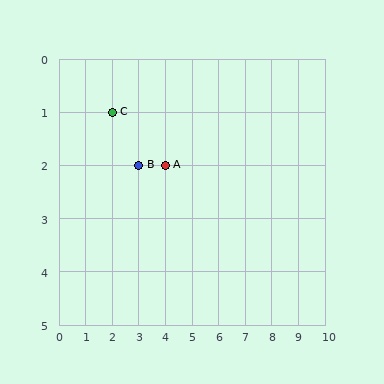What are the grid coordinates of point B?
Point B is at grid coordinates (3, 2).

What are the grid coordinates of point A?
Point A is at grid coordinates (4, 2).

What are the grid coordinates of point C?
Point C is at grid coordinates (2, 1).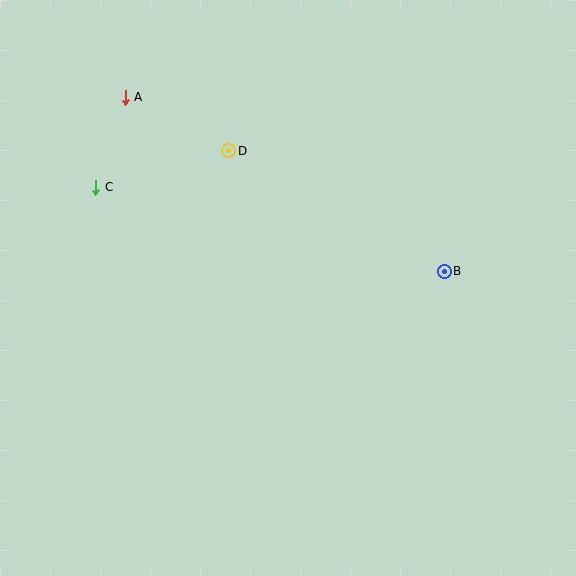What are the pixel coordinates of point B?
Point B is at (444, 271).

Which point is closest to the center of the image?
Point D at (229, 151) is closest to the center.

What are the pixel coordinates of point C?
Point C is at (96, 187).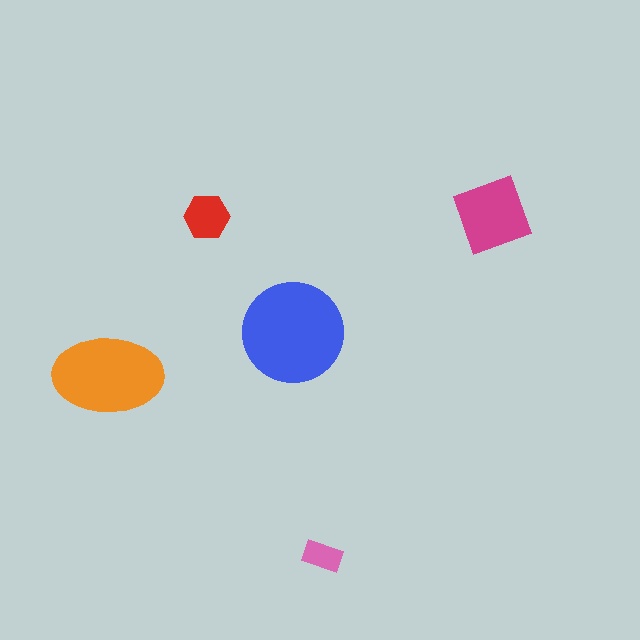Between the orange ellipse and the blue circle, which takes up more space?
The blue circle.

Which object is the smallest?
The pink rectangle.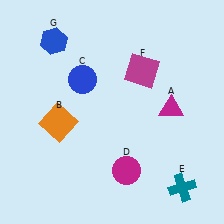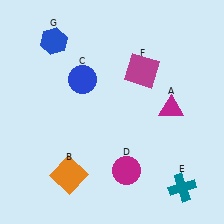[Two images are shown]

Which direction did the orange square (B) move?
The orange square (B) moved down.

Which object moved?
The orange square (B) moved down.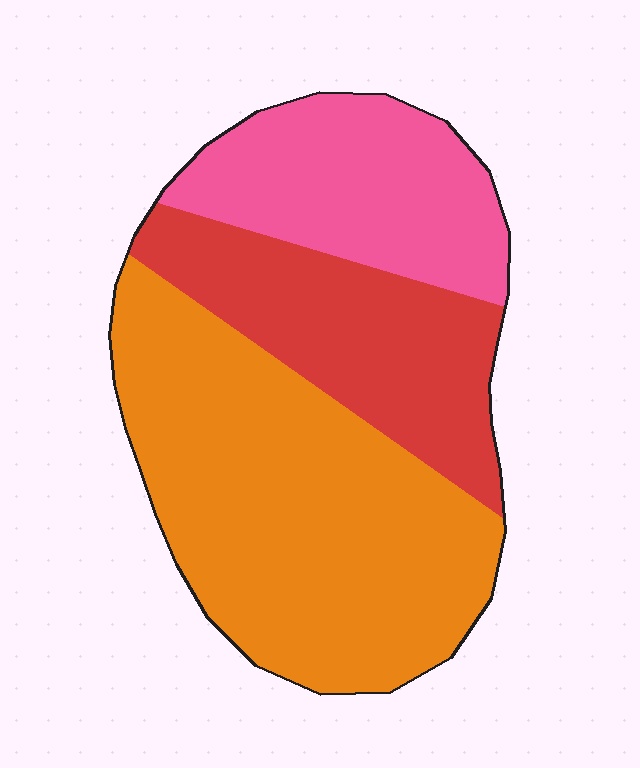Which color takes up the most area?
Orange, at roughly 50%.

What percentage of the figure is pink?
Pink covers roughly 25% of the figure.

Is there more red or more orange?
Orange.